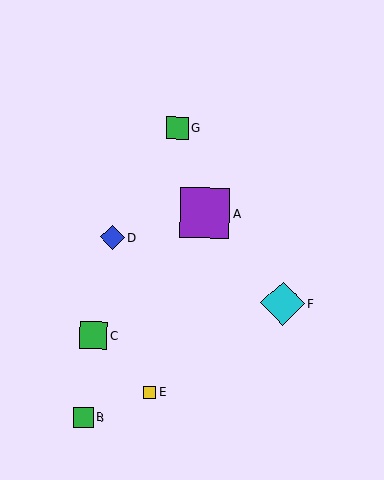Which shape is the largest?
The purple square (labeled A) is the largest.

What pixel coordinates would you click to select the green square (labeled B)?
Click at (84, 417) to select the green square B.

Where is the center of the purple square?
The center of the purple square is at (205, 213).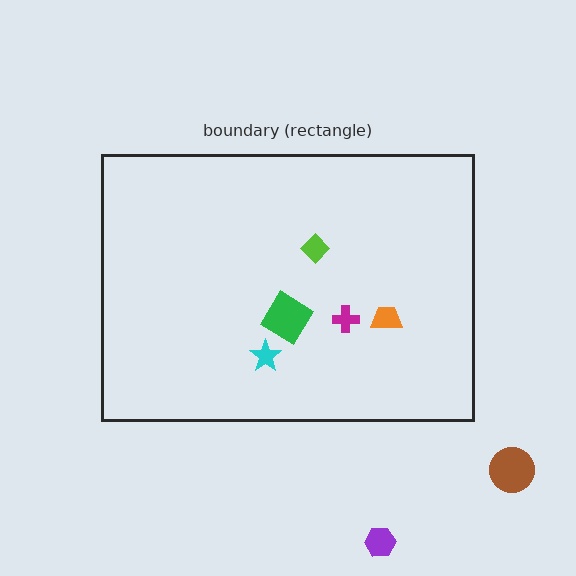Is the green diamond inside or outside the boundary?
Inside.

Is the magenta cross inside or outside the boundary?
Inside.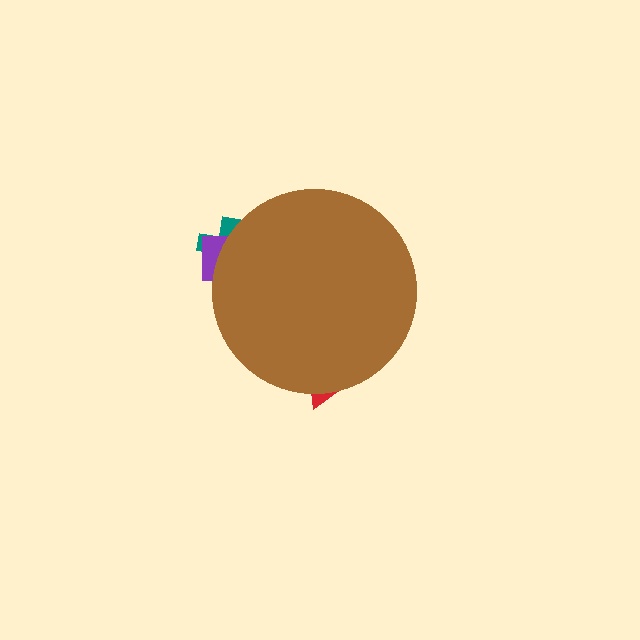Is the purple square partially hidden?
Yes, the purple square is partially hidden behind the brown circle.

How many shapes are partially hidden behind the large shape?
3 shapes are partially hidden.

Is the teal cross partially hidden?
Yes, the teal cross is partially hidden behind the brown circle.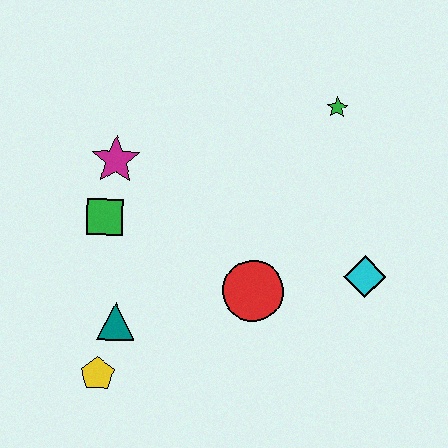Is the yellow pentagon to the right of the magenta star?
No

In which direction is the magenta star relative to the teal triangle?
The magenta star is above the teal triangle.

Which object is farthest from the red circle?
The green star is farthest from the red circle.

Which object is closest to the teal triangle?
The yellow pentagon is closest to the teal triangle.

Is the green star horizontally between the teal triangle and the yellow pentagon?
No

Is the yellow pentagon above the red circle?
No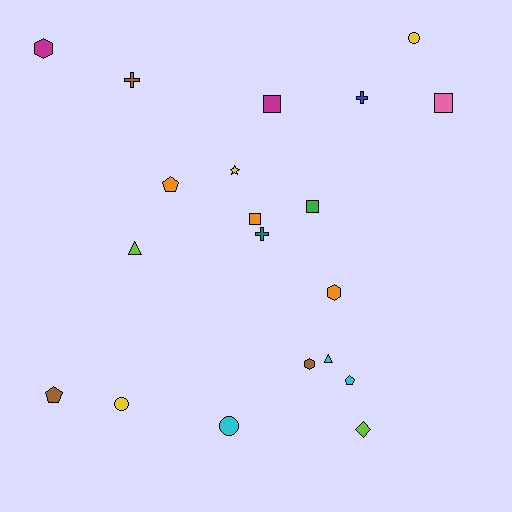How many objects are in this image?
There are 20 objects.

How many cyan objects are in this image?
There are 3 cyan objects.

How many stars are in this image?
There is 1 star.